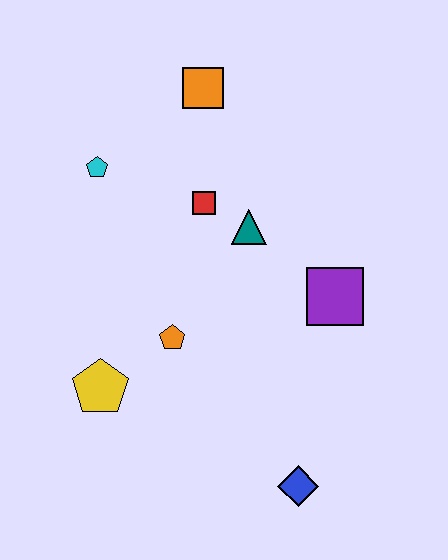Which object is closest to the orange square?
The red square is closest to the orange square.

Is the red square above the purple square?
Yes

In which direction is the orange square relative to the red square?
The orange square is above the red square.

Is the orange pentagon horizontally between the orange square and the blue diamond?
No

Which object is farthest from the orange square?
The blue diamond is farthest from the orange square.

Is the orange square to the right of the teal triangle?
No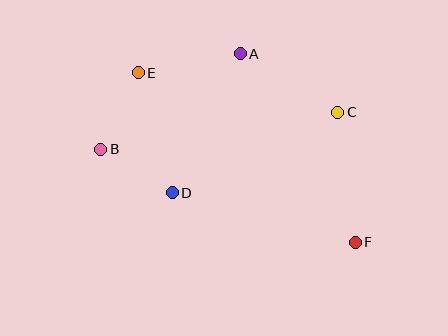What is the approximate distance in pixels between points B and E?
The distance between B and E is approximately 85 pixels.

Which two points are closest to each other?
Points B and D are closest to each other.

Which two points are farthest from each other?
Points E and F are farthest from each other.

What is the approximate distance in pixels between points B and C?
The distance between B and C is approximately 240 pixels.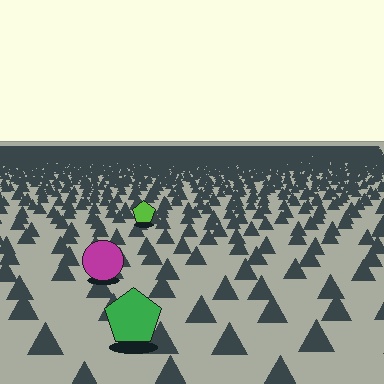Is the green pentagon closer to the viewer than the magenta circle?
Yes. The green pentagon is closer — you can tell from the texture gradient: the ground texture is coarser near it.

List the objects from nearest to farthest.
From nearest to farthest: the green pentagon, the magenta circle, the lime pentagon.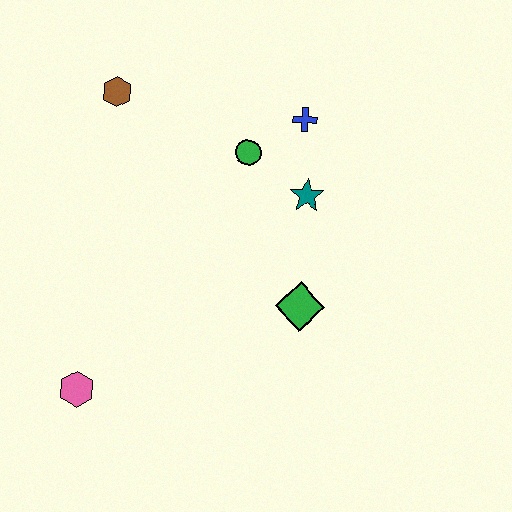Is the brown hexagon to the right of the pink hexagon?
Yes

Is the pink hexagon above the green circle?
No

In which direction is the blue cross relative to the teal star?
The blue cross is above the teal star.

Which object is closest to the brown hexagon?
The green circle is closest to the brown hexagon.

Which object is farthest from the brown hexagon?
The pink hexagon is farthest from the brown hexagon.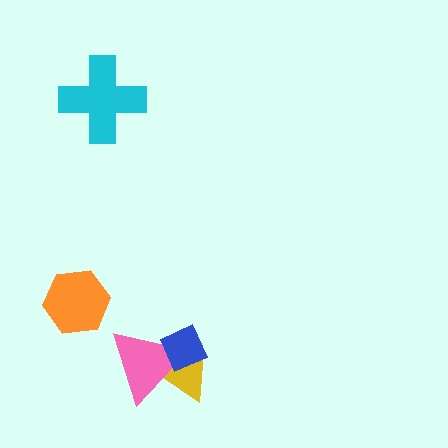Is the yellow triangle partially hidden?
Yes, it is partially covered by another shape.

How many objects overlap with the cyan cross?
0 objects overlap with the cyan cross.